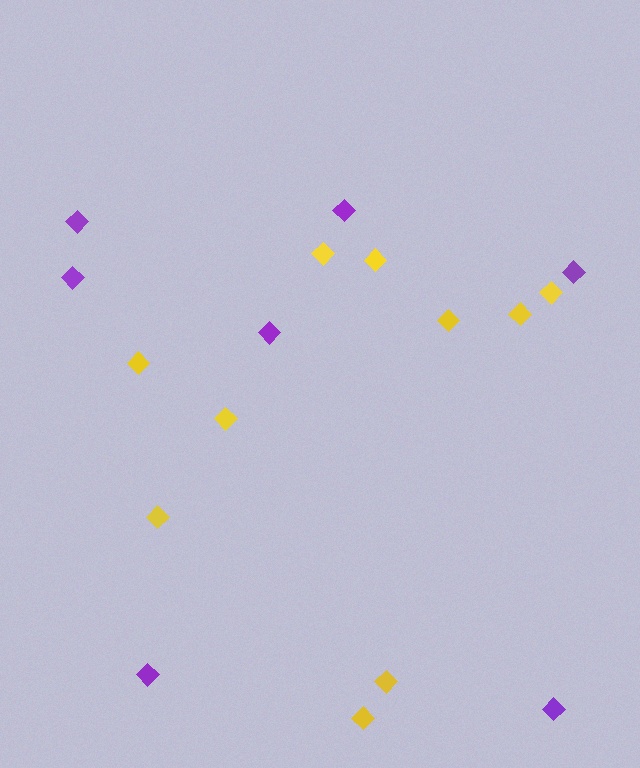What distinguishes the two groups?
There are 2 groups: one group of purple diamonds (7) and one group of yellow diamonds (10).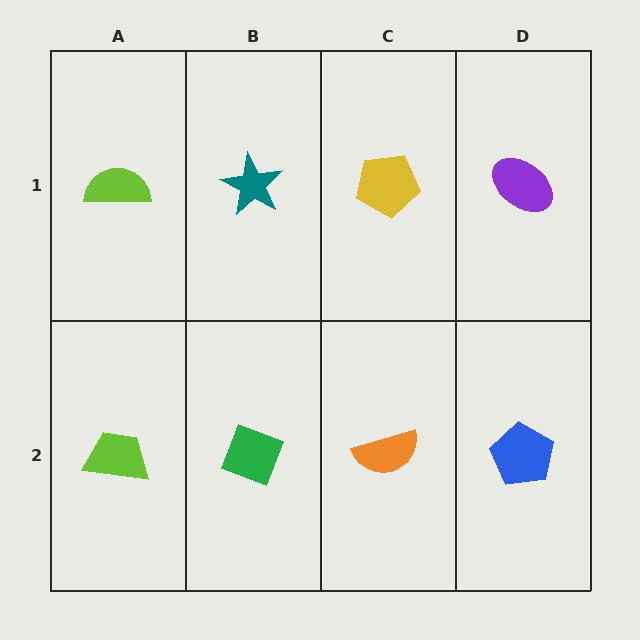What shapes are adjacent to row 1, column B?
A green diamond (row 2, column B), a lime semicircle (row 1, column A), a yellow pentagon (row 1, column C).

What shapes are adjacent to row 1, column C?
An orange semicircle (row 2, column C), a teal star (row 1, column B), a purple ellipse (row 1, column D).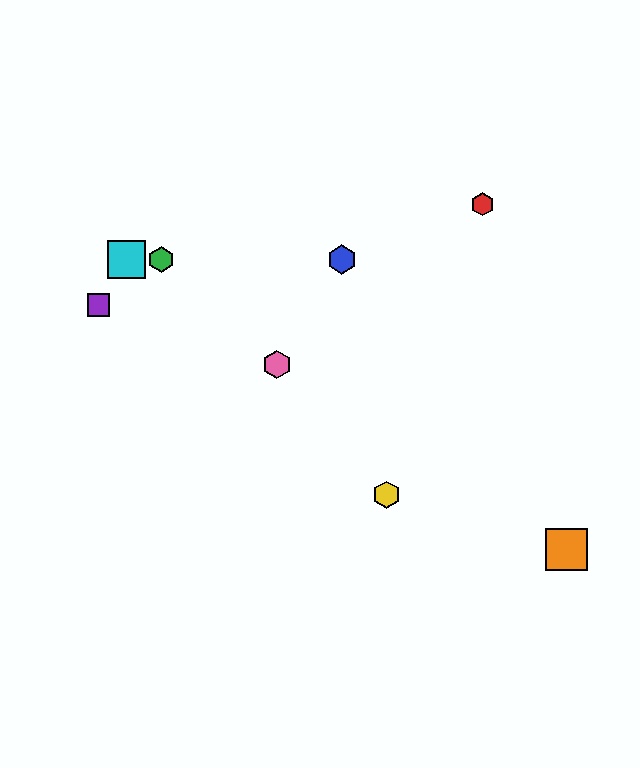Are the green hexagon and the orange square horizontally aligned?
No, the green hexagon is at y≈260 and the orange square is at y≈549.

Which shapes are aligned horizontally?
The blue hexagon, the green hexagon, the cyan square are aligned horizontally.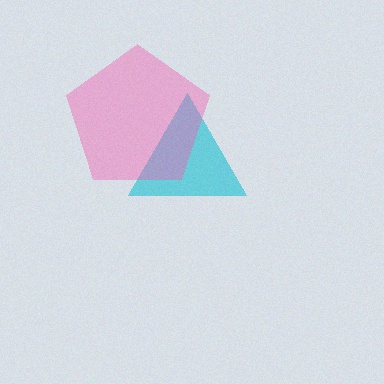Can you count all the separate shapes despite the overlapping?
Yes, there are 2 separate shapes.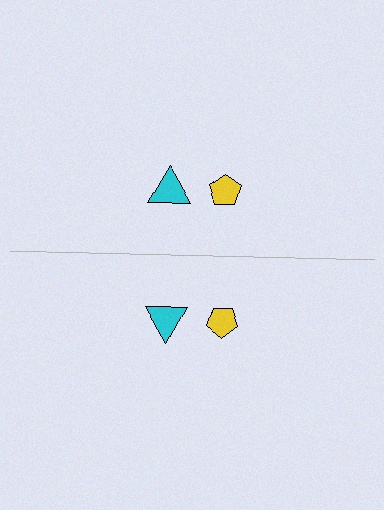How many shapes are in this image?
There are 4 shapes in this image.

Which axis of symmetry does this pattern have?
The pattern has a horizontal axis of symmetry running through the center of the image.